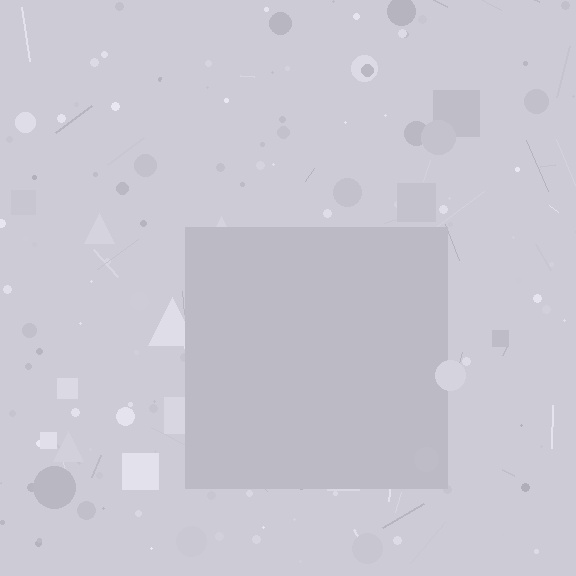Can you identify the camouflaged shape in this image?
The camouflaged shape is a square.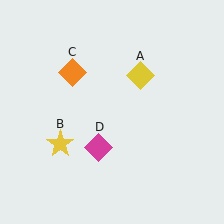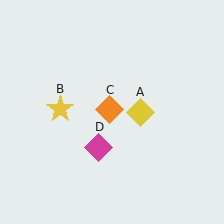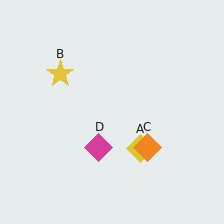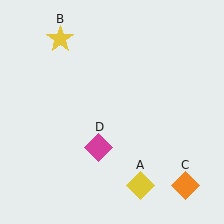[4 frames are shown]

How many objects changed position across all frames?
3 objects changed position: yellow diamond (object A), yellow star (object B), orange diamond (object C).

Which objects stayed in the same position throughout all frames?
Magenta diamond (object D) remained stationary.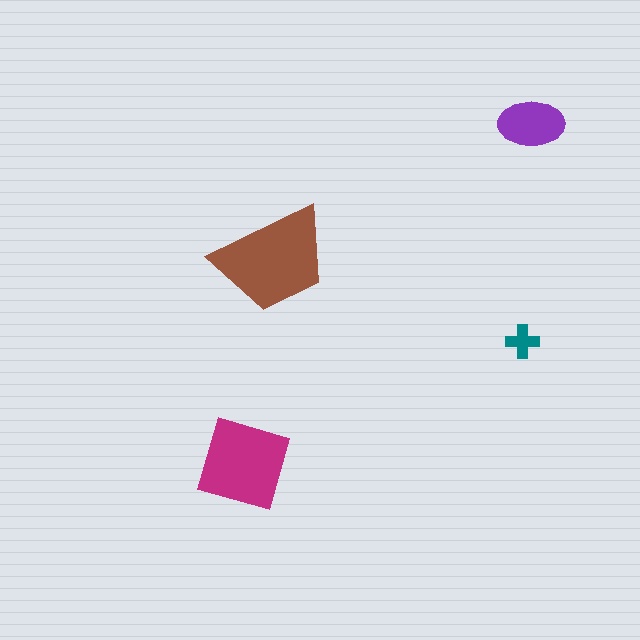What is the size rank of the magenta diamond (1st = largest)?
2nd.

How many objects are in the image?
There are 4 objects in the image.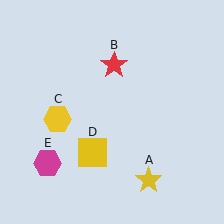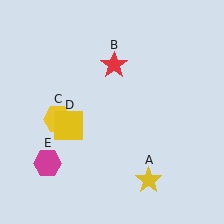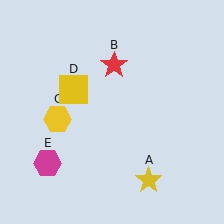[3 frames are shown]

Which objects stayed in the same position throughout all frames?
Yellow star (object A) and red star (object B) and yellow hexagon (object C) and magenta hexagon (object E) remained stationary.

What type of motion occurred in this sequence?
The yellow square (object D) rotated clockwise around the center of the scene.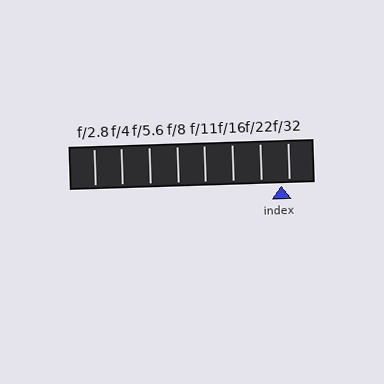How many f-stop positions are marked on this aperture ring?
There are 8 f-stop positions marked.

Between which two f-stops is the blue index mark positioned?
The index mark is between f/22 and f/32.